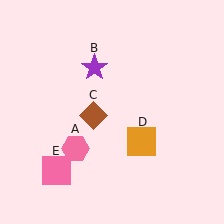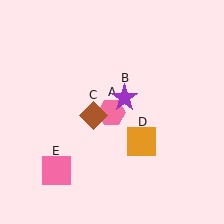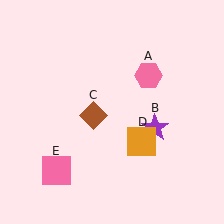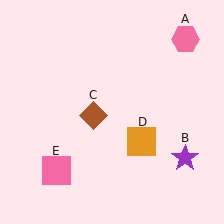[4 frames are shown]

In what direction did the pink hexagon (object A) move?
The pink hexagon (object A) moved up and to the right.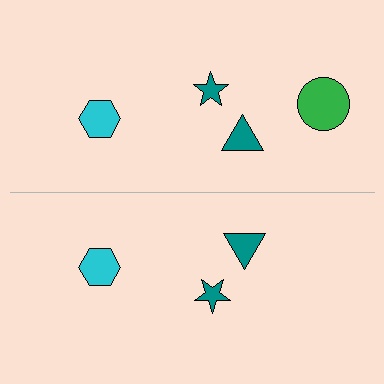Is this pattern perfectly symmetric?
No, the pattern is not perfectly symmetric. A green circle is missing from the bottom side.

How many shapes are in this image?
There are 7 shapes in this image.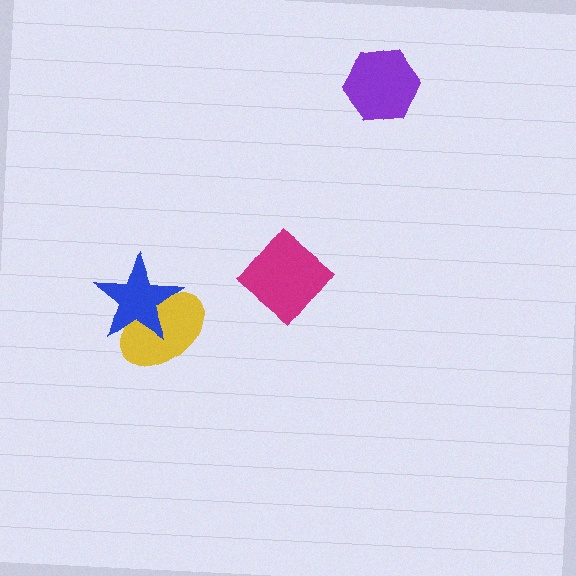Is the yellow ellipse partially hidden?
Yes, it is partially covered by another shape.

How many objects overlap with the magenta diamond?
0 objects overlap with the magenta diamond.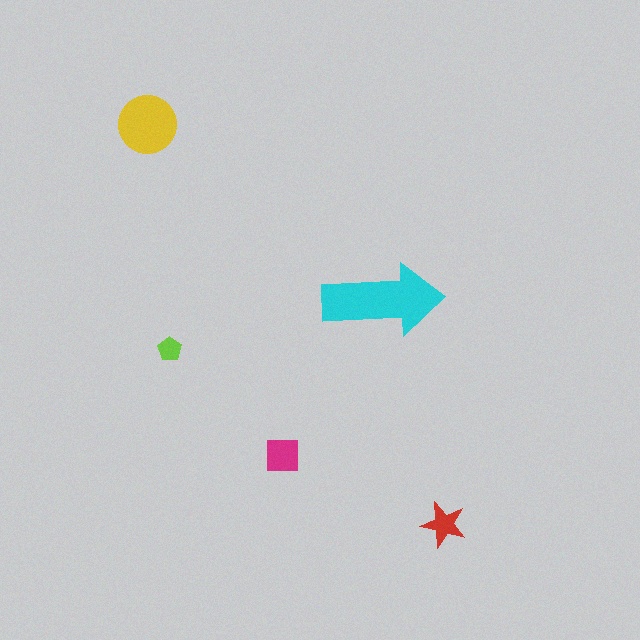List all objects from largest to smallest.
The cyan arrow, the yellow circle, the magenta square, the red star, the lime pentagon.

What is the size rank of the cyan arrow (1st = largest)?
1st.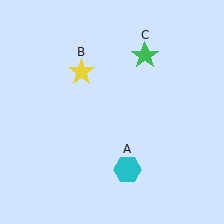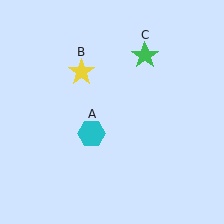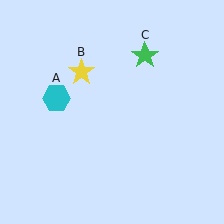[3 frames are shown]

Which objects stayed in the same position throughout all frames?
Yellow star (object B) and green star (object C) remained stationary.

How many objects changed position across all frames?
1 object changed position: cyan hexagon (object A).